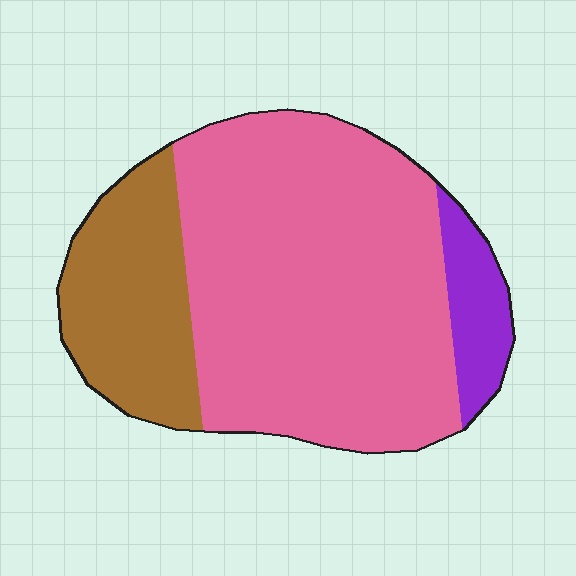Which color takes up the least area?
Purple, at roughly 10%.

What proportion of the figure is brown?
Brown covers about 25% of the figure.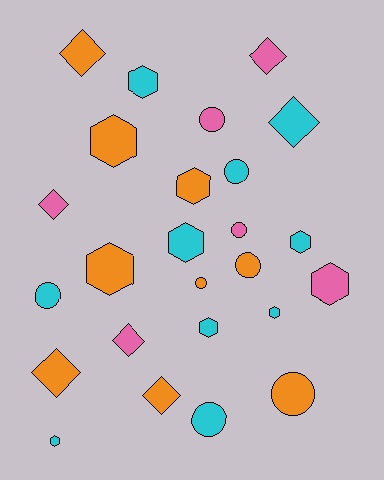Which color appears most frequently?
Cyan, with 10 objects.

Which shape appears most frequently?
Hexagon, with 10 objects.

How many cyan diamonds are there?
There is 1 cyan diamond.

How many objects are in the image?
There are 25 objects.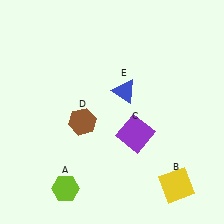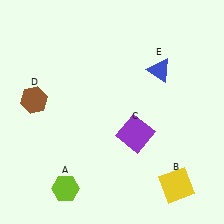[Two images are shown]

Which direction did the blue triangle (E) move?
The blue triangle (E) moved right.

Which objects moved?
The objects that moved are: the brown hexagon (D), the blue triangle (E).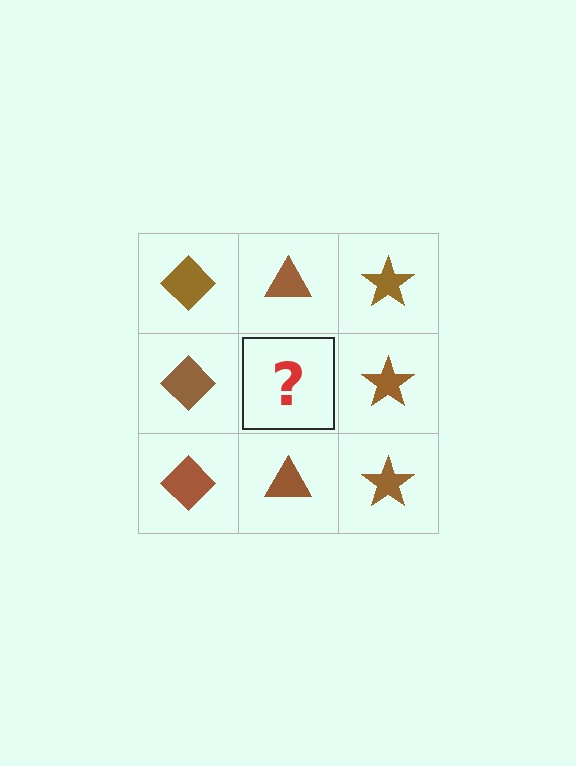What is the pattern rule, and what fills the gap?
The rule is that each column has a consistent shape. The gap should be filled with a brown triangle.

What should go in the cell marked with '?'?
The missing cell should contain a brown triangle.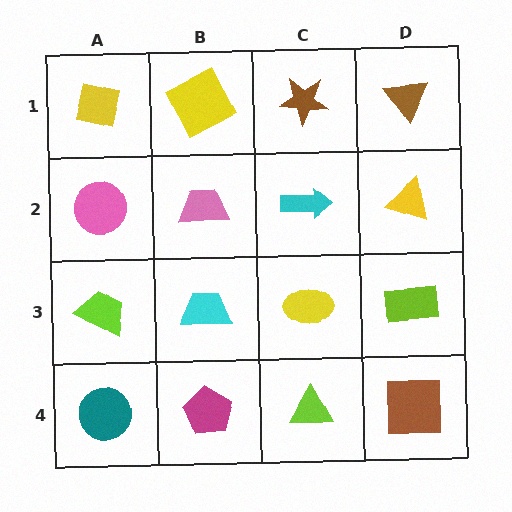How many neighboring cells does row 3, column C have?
4.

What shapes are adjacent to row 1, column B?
A pink trapezoid (row 2, column B), a yellow square (row 1, column A), a brown star (row 1, column C).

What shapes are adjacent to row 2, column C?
A brown star (row 1, column C), a yellow ellipse (row 3, column C), a pink trapezoid (row 2, column B), a yellow triangle (row 2, column D).